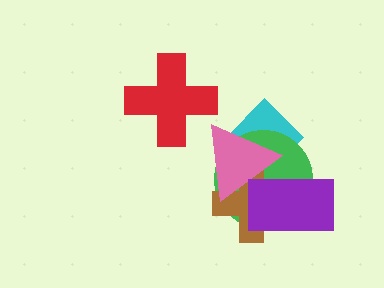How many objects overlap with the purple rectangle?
4 objects overlap with the purple rectangle.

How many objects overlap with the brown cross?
4 objects overlap with the brown cross.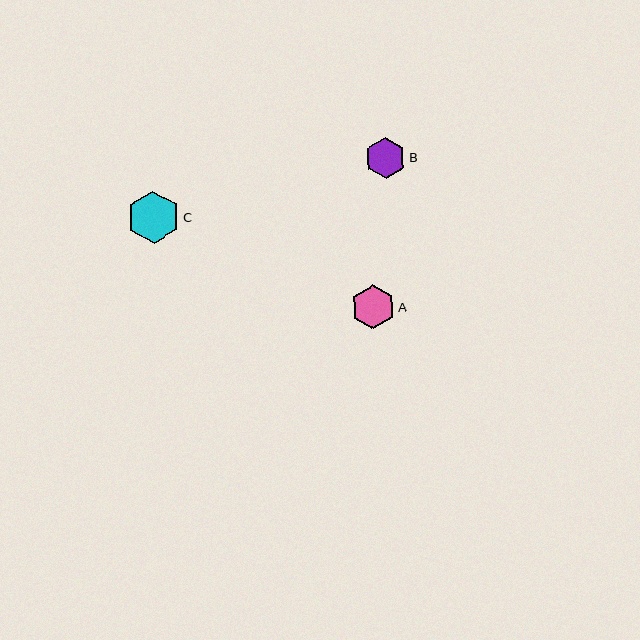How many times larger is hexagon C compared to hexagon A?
Hexagon C is approximately 1.2 times the size of hexagon A.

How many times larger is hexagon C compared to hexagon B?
Hexagon C is approximately 1.3 times the size of hexagon B.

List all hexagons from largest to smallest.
From largest to smallest: C, A, B.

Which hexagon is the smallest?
Hexagon B is the smallest with a size of approximately 40 pixels.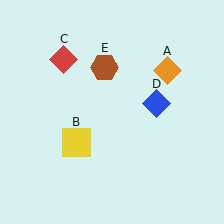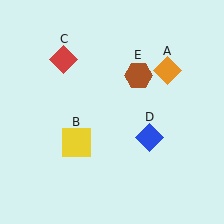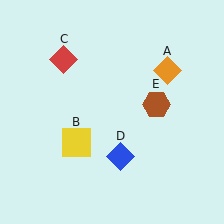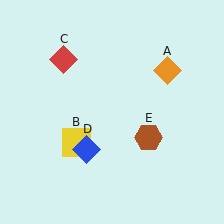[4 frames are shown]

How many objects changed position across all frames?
2 objects changed position: blue diamond (object D), brown hexagon (object E).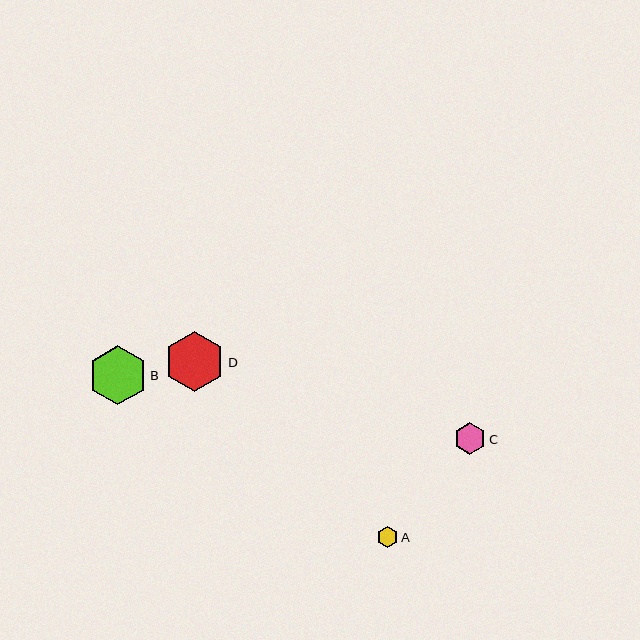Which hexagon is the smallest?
Hexagon A is the smallest with a size of approximately 21 pixels.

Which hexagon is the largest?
Hexagon D is the largest with a size of approximately 60 pixels.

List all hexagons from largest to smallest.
From largest to smallest: D, B, C, A.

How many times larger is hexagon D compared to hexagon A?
Hexagon D is approximately 2.8 times the size of hexagon A.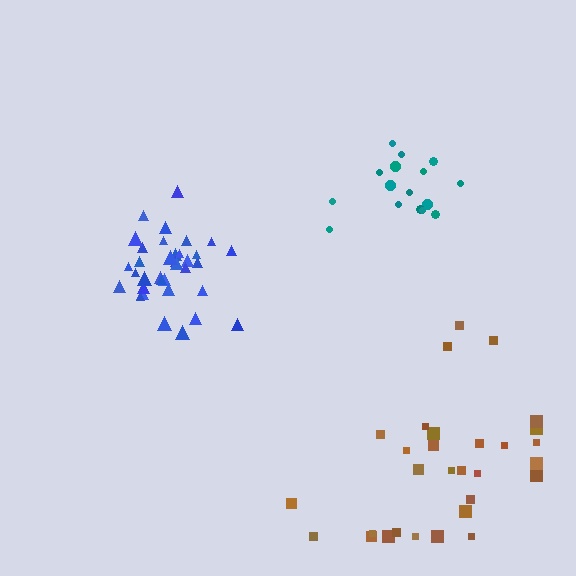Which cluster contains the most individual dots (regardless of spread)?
Blue (35).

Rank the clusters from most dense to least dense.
blue, teal, brown.